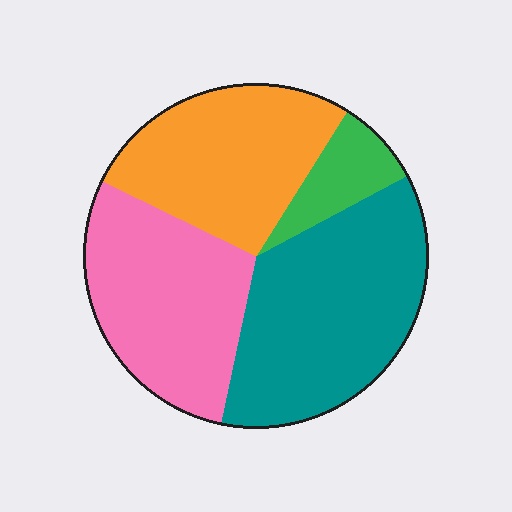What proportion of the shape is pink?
Pink covers around 30% of the shape.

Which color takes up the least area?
Green, at roughly 10%.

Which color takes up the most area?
Teal, at roughly 35%.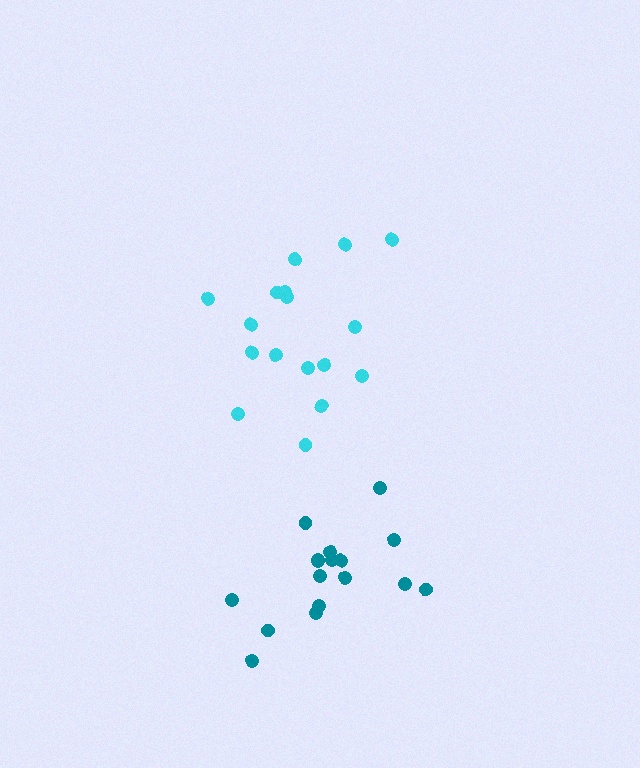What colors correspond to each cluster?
The clusters are colored: teal, cyan.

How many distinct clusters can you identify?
There are 2 distinct clusters.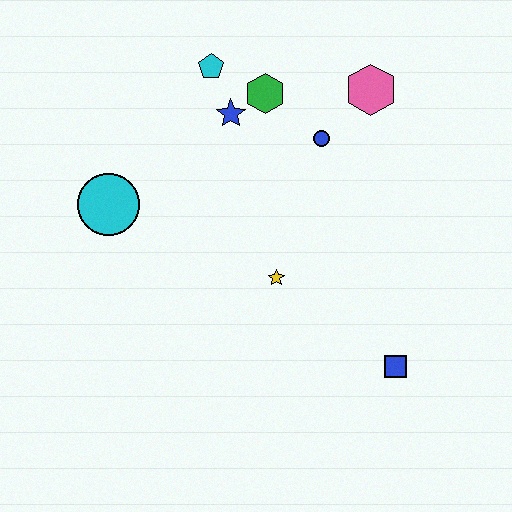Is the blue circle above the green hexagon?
No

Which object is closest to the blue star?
The green hexagon is closest to the blue star.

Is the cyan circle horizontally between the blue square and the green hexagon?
No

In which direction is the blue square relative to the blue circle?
The blue square is below the blue circle.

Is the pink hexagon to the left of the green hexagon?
No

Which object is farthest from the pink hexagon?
The cyan circle is farthest from the pink hexagon.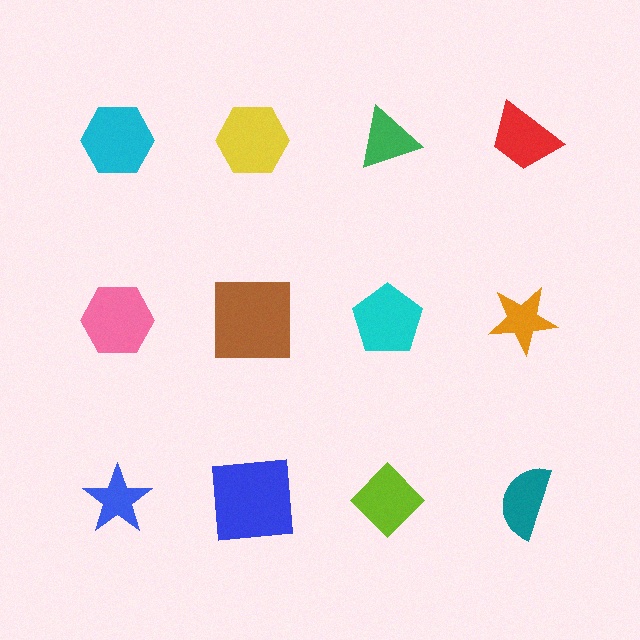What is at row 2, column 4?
An orange star.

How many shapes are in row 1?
4 shapes.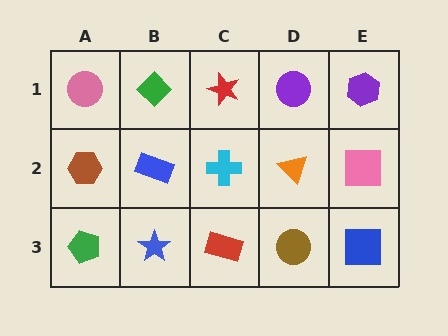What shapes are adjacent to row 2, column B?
A green diamond (row 1, column B), a blue star (row 3, column B), a brown hexagon (row 2, column A), a cyan cross (row 2, column C).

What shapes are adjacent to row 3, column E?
A pink square (row 2, column E), a brown circle (row 3, column D).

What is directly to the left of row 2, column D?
A cyan cross.